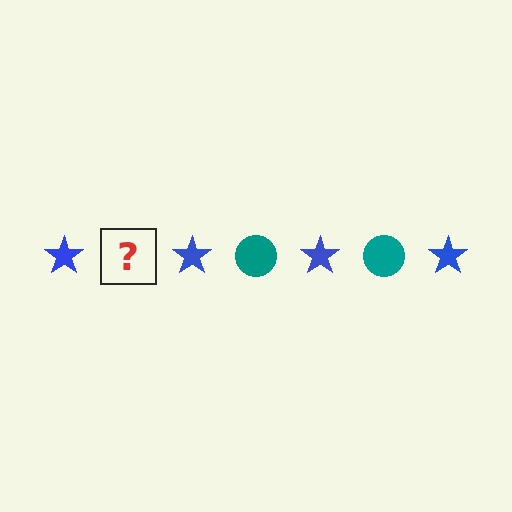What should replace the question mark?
The question mark should be replaced with a teal circle.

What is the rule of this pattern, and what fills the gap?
The rule is that the pattern alternates between blue star and teal circle. The gap should be filled with a teal circle.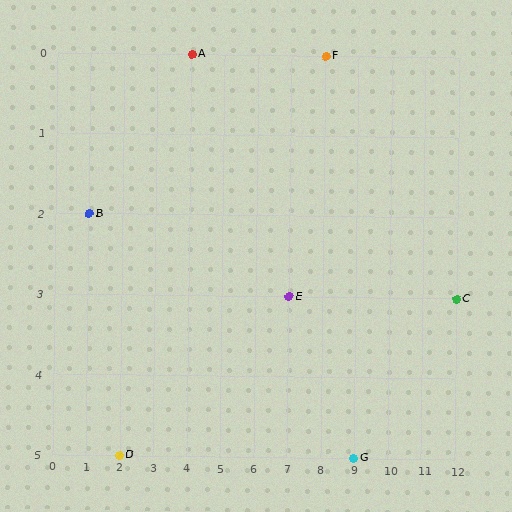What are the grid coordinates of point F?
Point F is at grid coordinates (8, 0).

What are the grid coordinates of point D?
Point D is at grid coordinates (2, 5).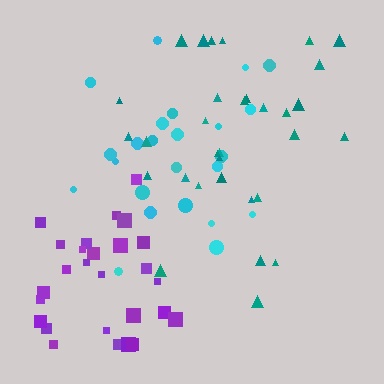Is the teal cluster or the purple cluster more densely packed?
Purple.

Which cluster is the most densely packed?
Purple.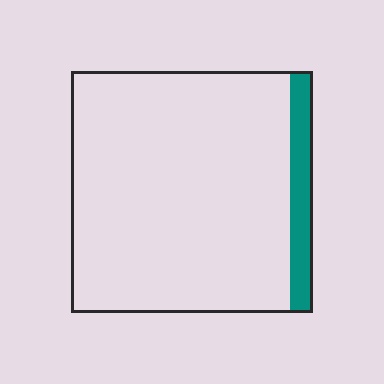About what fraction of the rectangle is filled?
About one tenth (1/10).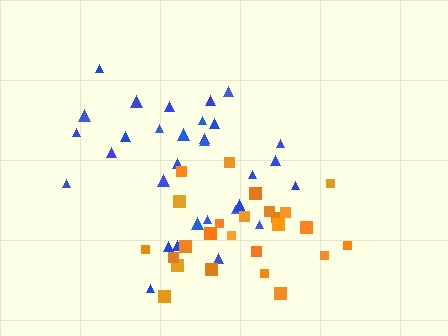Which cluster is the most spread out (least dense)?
Orange.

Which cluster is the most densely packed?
Blue.